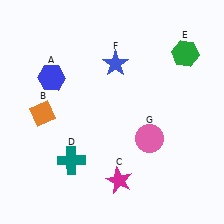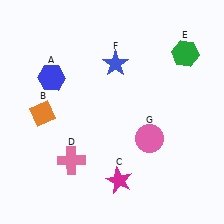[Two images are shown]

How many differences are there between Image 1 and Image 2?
There is 1 difference between the two images.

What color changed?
The cross (D) changed from teal in Image 1 to pink in Image 2.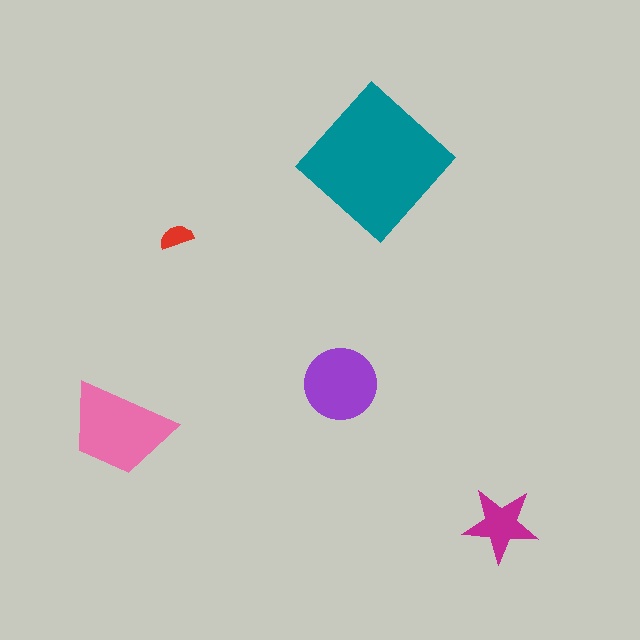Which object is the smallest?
The red semicircle.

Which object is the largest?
The teal diamond.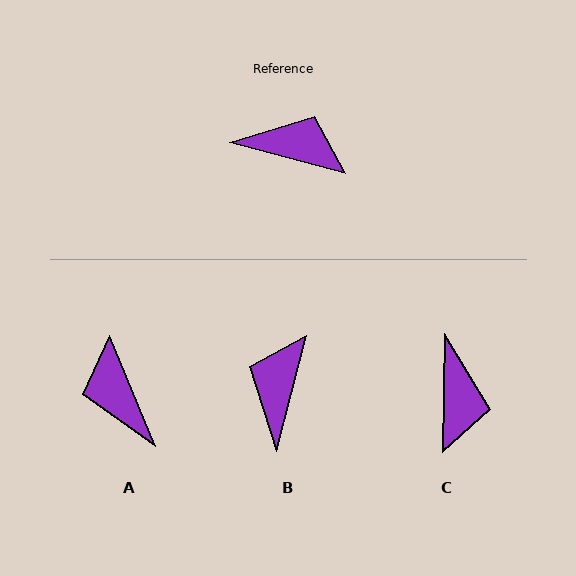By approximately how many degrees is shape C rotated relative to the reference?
Approximately 76 degrees clockwise.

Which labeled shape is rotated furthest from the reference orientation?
A, about 127 degrees away.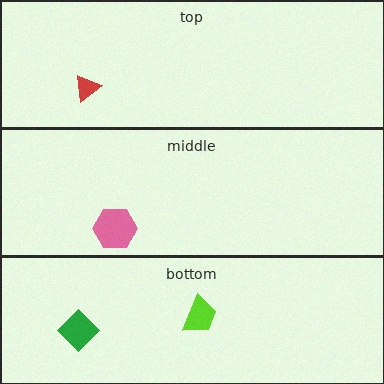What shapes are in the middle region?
The pink hexagon.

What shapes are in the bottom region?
The green diamond, the lime trapezoid.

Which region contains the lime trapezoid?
The bottom region.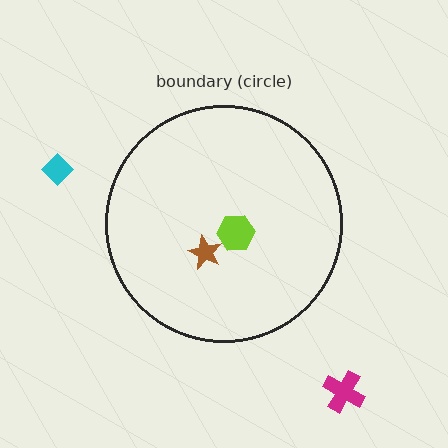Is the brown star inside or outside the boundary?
Inside.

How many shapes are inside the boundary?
2 inside, 2 outside.